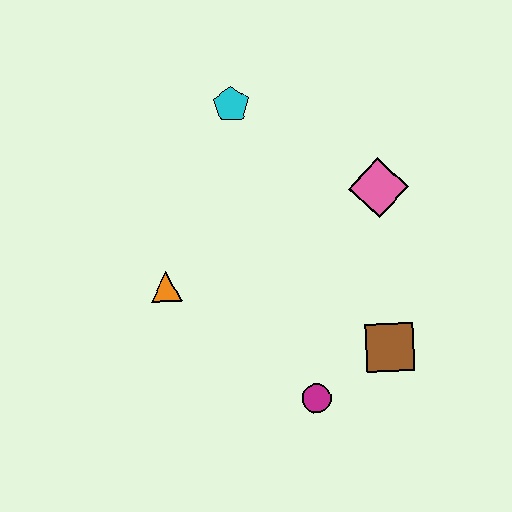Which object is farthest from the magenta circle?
The cyan pentagon is farthest from the magenta circle.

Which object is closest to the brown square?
The magenta circle is closest to the brown square.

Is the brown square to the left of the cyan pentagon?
No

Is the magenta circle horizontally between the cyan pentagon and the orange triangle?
No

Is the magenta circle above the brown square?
No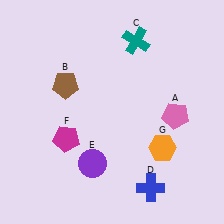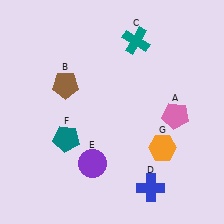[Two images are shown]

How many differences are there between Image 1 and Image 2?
There is 1 difference between the two images.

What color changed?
The pentagon (F) changed from magenta in Image 1 to teal in Image 2.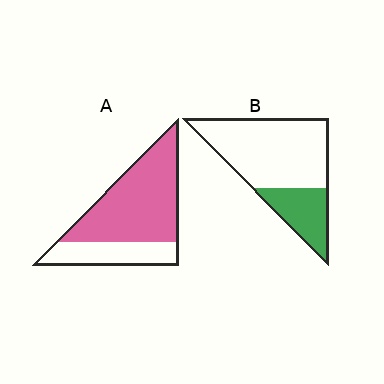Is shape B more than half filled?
No.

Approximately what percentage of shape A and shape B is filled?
A is approximately 70% and B is approximately 30%.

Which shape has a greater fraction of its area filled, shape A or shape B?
Shape A.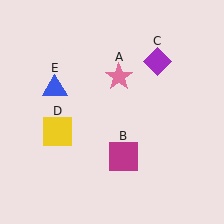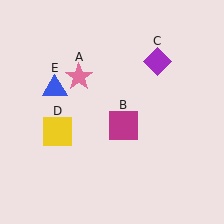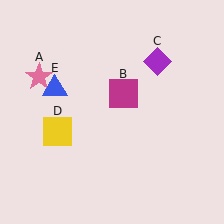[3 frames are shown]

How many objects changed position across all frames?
2 objects changed position: pink star (object A), magenta square (object B).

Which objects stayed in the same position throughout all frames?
Purple diamond (object C) and yellow square (object D) and blue triangle (object E) remained stationary.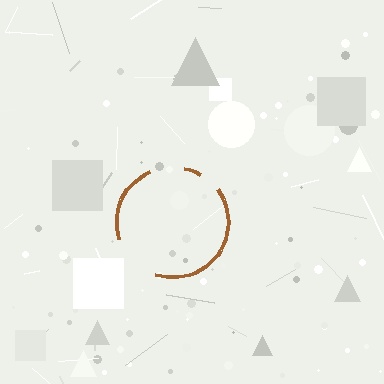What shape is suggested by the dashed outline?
The dashed outline suggests a circle.